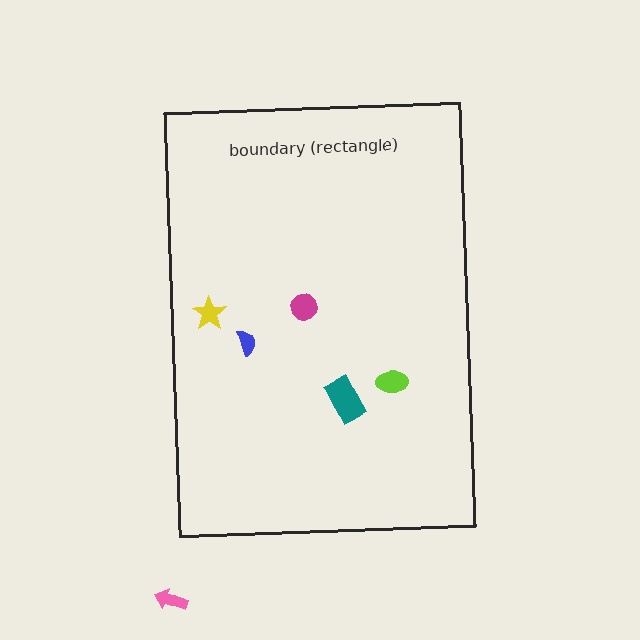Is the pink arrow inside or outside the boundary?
Outside.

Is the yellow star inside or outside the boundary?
Inside.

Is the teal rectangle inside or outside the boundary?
Inside.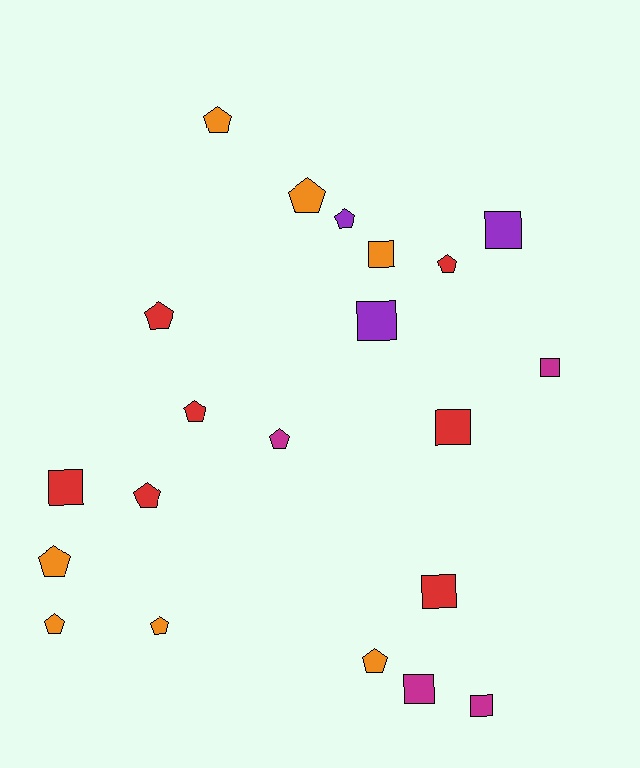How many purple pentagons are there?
There is 1 purple pentagon.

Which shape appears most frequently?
Pentagon, with 12 objects.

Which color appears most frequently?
Red, with 7 objects.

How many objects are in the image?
There are 21 objects.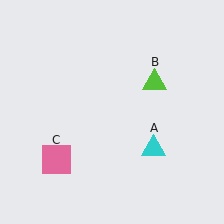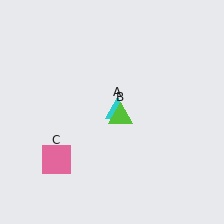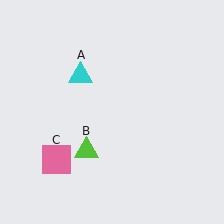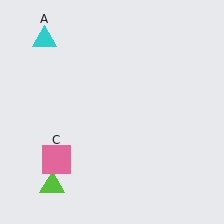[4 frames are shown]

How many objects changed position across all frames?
2 objects changed position: cyan triangle (object A), lime triangle (object B).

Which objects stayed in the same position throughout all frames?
Pink square (object C) remained stationary.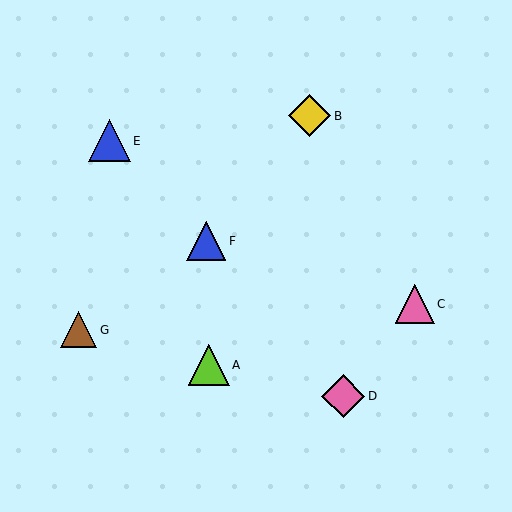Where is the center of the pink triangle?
The center of the pink triangle is at (415, 304).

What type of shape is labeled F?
Shape F is a blue triangle.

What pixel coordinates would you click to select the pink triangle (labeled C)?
Click at (415, 304) to select the pink triangle C.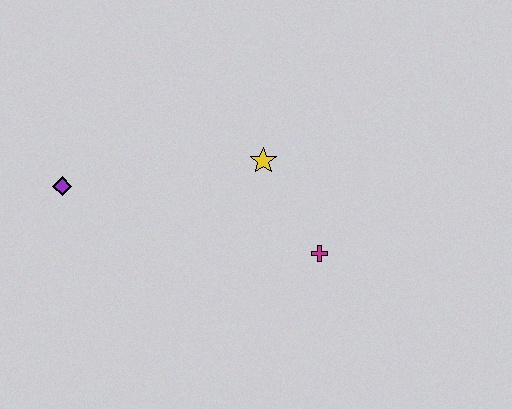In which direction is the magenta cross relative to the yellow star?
The magenta cross is below the yellow star.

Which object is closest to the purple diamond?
The yellow star is closest to the purple diamond.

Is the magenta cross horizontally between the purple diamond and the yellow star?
No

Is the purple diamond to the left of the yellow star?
Yes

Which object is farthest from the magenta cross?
The purple diamond is farthest from the magenta cross.